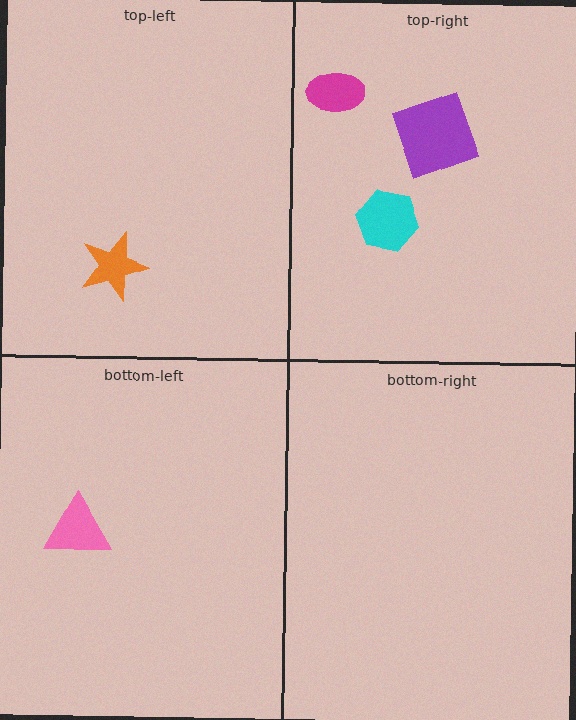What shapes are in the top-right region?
The magenta ellipse, the purple square, the cyan hexagon.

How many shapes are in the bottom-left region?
1.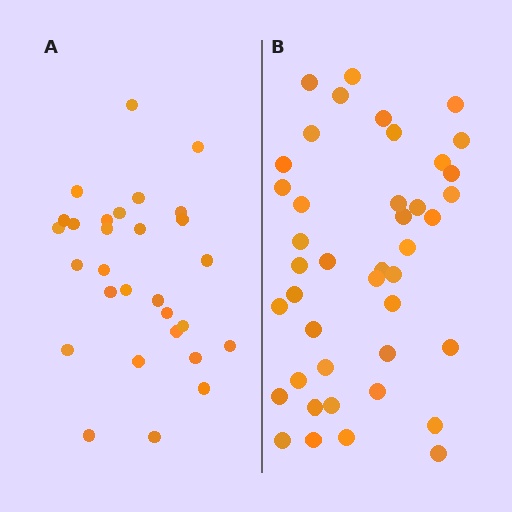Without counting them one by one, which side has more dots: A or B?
Region B (the right region) has more dots.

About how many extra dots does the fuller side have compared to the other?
Region B has approximately 15 more dots than region A.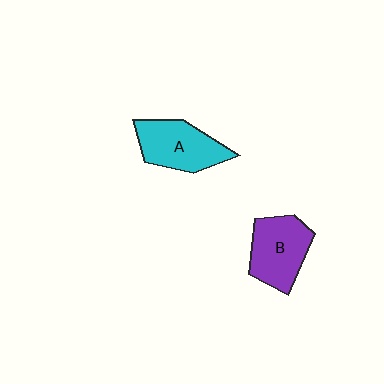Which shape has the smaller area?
Shape B (purple).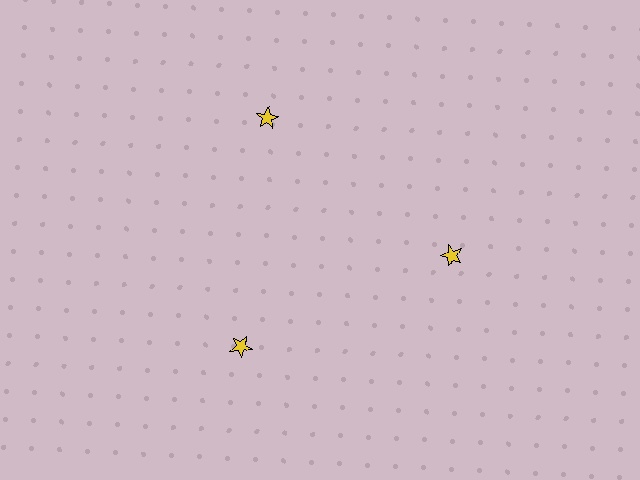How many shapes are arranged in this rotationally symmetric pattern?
There are 3 shapes, arranged in 3 groups of 1.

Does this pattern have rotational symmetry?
Yes, this pattern has 3-fold rotational symmetry. It looks the same after rotating 120 degrees around the center.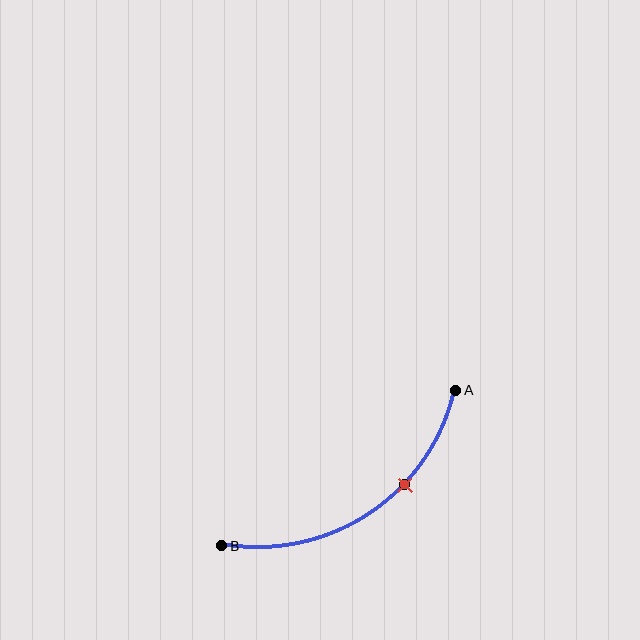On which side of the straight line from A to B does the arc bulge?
The arc bulges below the straight line connecting A and B.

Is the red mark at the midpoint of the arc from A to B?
No. The red mark lies on the arc but is closer to endpoint A. The arc midpoint would be at the point on the curve equidistant along the arc from both A and B.